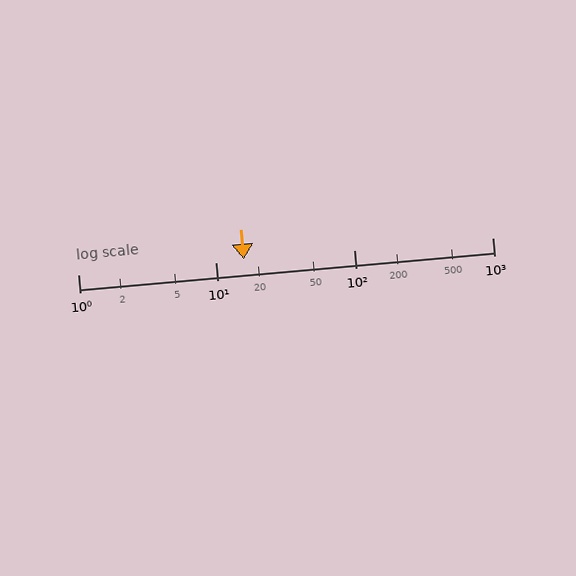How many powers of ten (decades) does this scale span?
The scale spans 3 decades, from 1 to 1000.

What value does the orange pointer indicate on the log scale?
The pointer indicates approximately 16.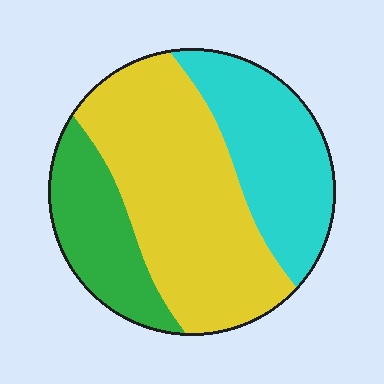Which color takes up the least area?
Green, at roughly 20%.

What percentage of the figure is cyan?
Cyan covers about 30% of the figure.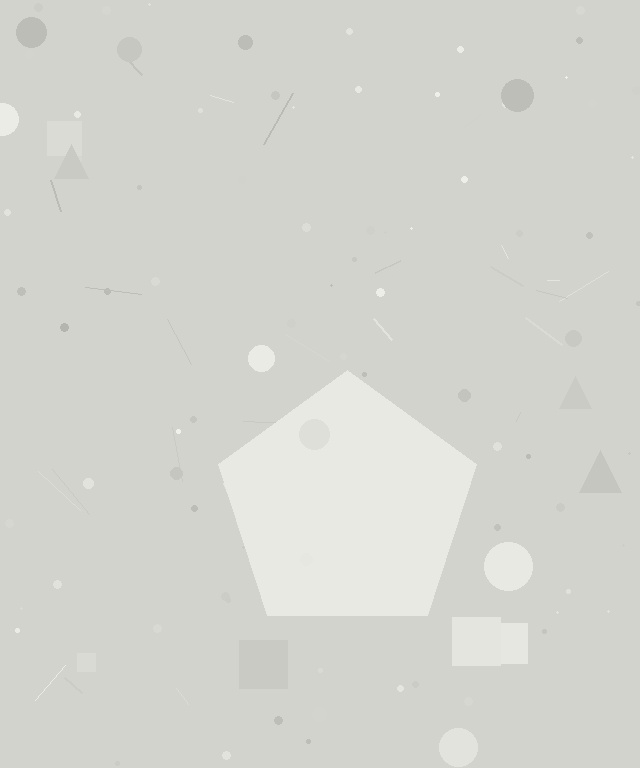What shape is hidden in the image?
A pentagon is hidden in the image.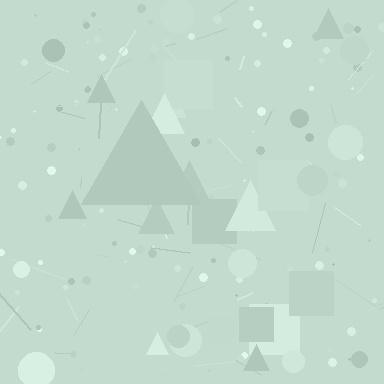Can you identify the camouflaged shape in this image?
The camouflaged shape is a triangle.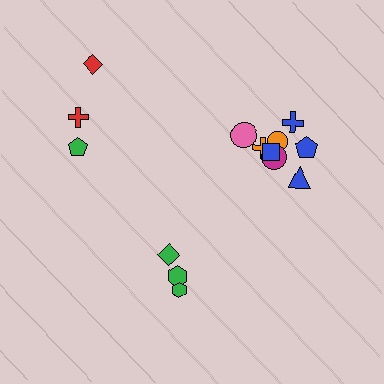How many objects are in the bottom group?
There are 3 objects.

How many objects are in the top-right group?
There are 8 objects.